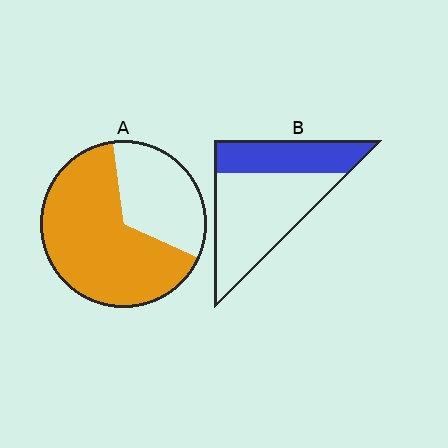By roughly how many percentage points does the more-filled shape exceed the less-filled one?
By roughly 30 percentage points (A over B).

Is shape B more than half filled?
No.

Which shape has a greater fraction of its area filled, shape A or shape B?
Shape A.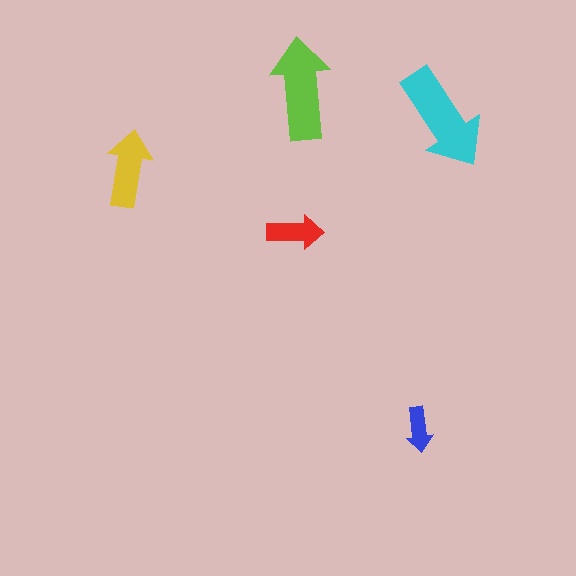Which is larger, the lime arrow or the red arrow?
The lime one.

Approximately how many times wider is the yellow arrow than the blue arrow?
About 1.5 times wider.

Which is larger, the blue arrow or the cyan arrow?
The cyan one.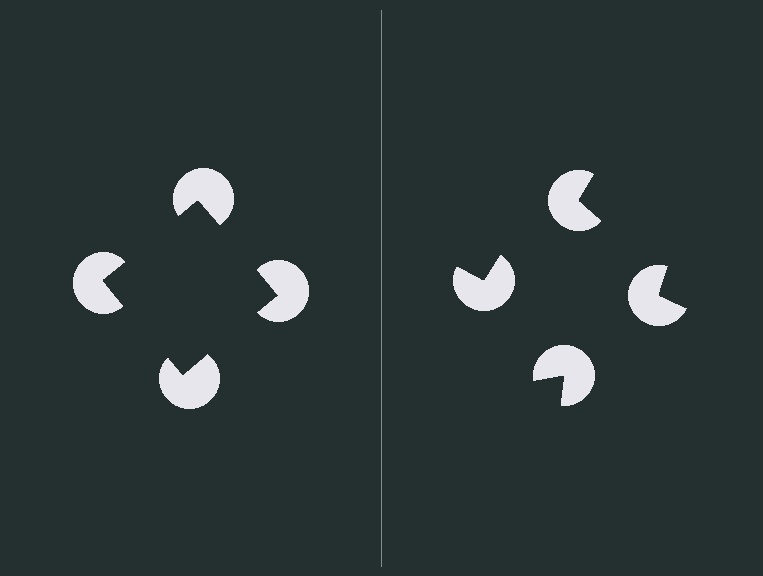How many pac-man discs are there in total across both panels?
8 — 4 on each side.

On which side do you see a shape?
An illusory square appears on the left side. On the right side the wedge cuts are rotated, so no coherent shape forms.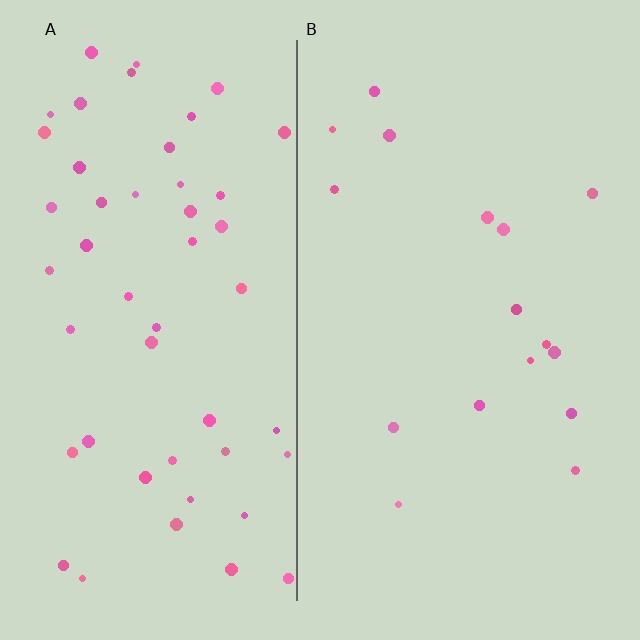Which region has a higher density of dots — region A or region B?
A (the left).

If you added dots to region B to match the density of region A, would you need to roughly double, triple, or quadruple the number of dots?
Approximately triple.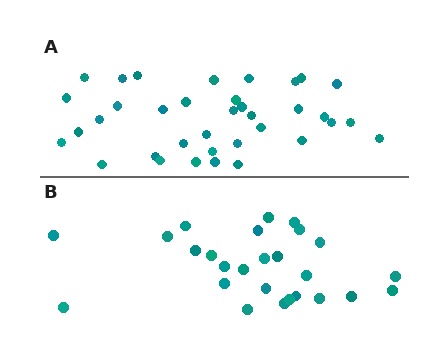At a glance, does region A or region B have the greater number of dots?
Region A (the top region) has more dots.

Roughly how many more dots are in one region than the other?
Region A has roughly 10 or so more dots than region B.